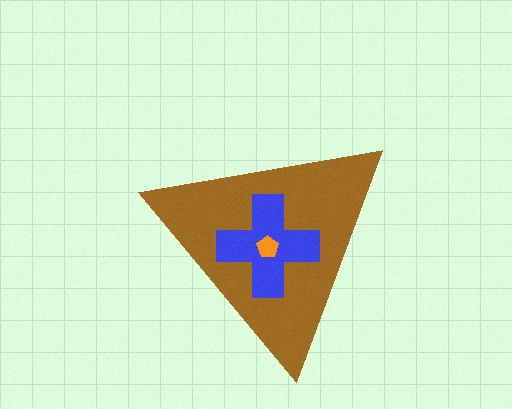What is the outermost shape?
The brown triangle.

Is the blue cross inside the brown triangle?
Yes.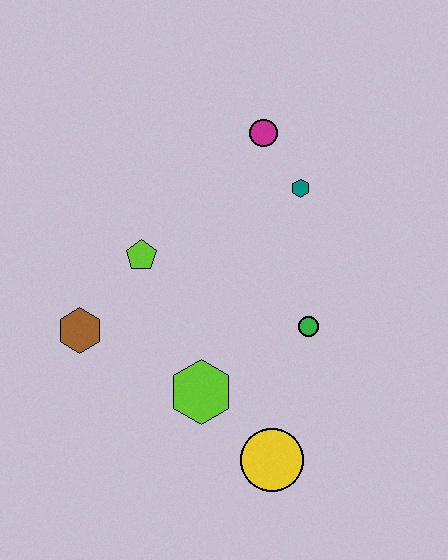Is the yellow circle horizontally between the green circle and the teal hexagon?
No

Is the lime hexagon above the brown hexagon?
No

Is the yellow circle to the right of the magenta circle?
Yes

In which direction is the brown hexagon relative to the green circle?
The brown hexagon is to the left of the green circle.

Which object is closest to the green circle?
The lime hexagon is closest to the green circle.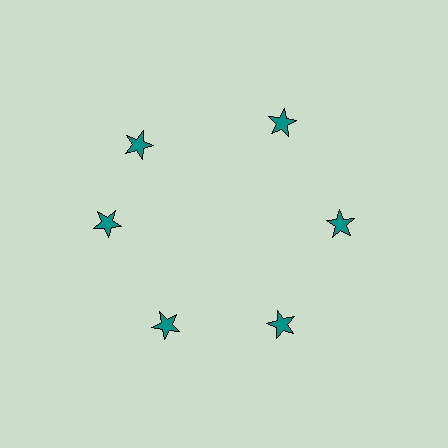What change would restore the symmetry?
The symmetry would be restored by rotating it back into even spacing with its neighbors so that all 6 stars sit at equal angles and equal distance from the center.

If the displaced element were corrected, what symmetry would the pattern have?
It would have 6-fold rotational symmetry — the pattern would map onto itself every 60 degrees.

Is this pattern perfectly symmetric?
No. The 6 teal stars are arranged in a ring, but one element near the 11 o'clock position is rotated out of alignment along the ring, breaking the 6-fold rotational symmetry.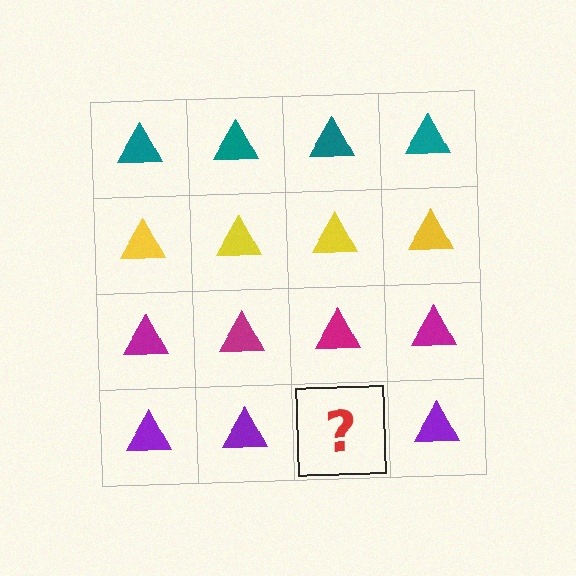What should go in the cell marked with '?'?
The missing cell should contain a purple triangle.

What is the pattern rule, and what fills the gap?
The rule is that each row has a consistent color. The gap should be filled with a purple triangle.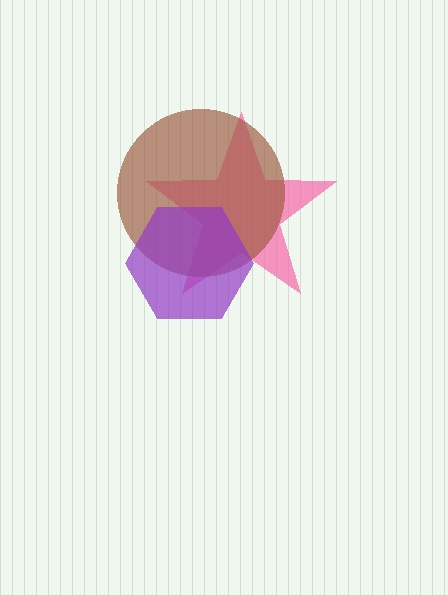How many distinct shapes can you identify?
There are 3 distinct shapes: a pink star, a brown circle, a purple hexagon.